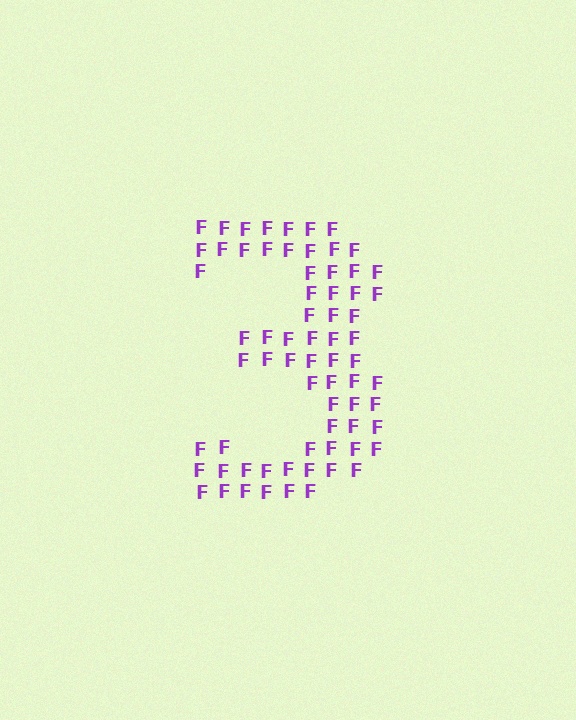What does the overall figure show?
The overall figure shows the digit 3.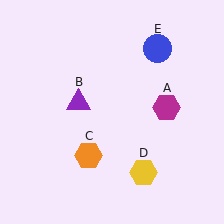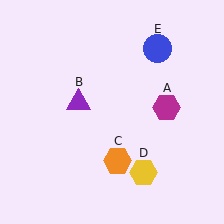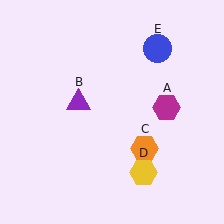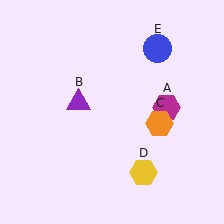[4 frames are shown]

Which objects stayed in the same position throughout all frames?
Magenta hexagon (object A) and purple triangle (object B) and yellow hexagon (object D) and blue circle (object E) remained stationary.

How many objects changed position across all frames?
1 object changed position: orange hexagon (object C).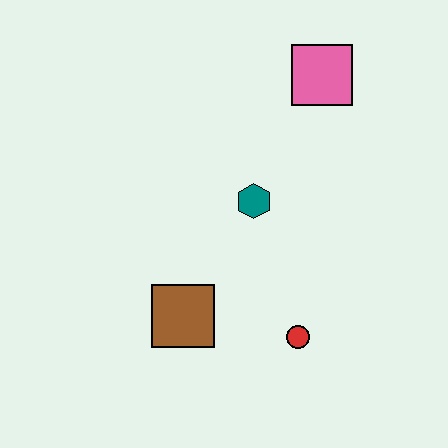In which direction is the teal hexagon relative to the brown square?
The teal hexagon is above the brown square.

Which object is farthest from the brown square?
The pink square is farthest from the brown square.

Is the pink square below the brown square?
No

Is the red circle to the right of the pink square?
No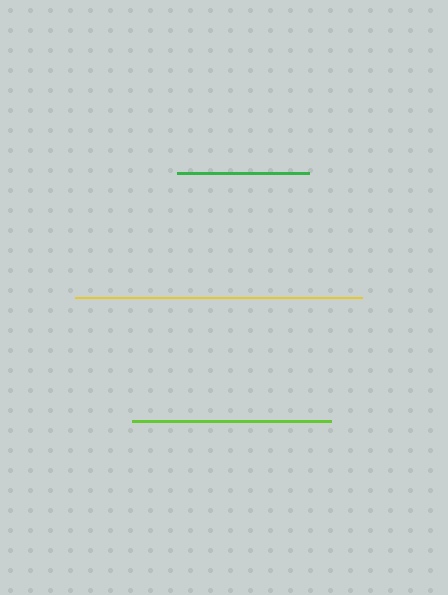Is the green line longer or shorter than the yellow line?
The yellow line is longer than the green line.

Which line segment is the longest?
The yellow line is the longest at approximately 287 pixels.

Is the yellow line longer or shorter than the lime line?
The yellow line is longer than the lime line.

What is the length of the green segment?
The green segment is approximately 132 pixels long.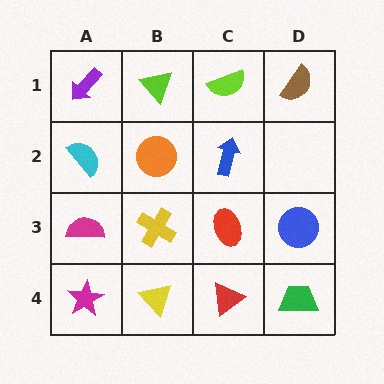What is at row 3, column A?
A magenta semicircle.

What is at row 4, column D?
A green trapezoid.